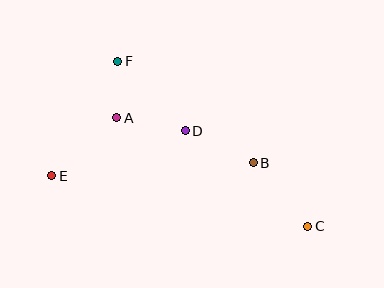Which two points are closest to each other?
Points A and F are closest to each other.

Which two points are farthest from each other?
Points C and E are farthest from each other.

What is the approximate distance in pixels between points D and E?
The distance between D and E is approximately 141 pixels.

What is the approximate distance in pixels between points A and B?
The distance between A and B is approximately 143 pixels.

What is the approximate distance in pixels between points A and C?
The distance between A and C is approximately 220 pixels.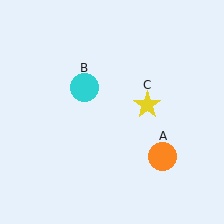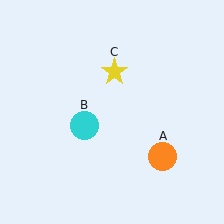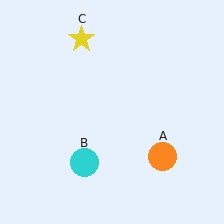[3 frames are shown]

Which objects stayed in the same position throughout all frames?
Orange circle (object A) remained stationary.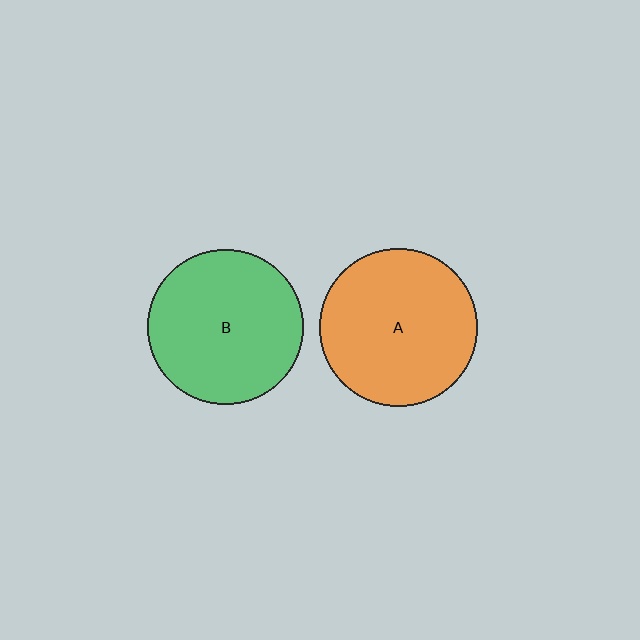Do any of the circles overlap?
No, none of the circles overlap.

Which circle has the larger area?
Circle A (orange).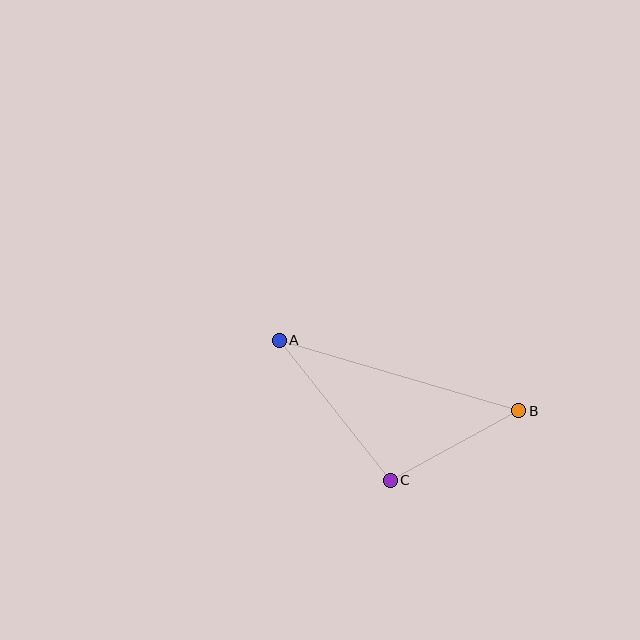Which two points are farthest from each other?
Points A and B are farthest from each other.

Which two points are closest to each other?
Points B and C are closest to each other.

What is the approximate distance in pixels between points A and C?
The distance between A and C is approximately 179 pixels.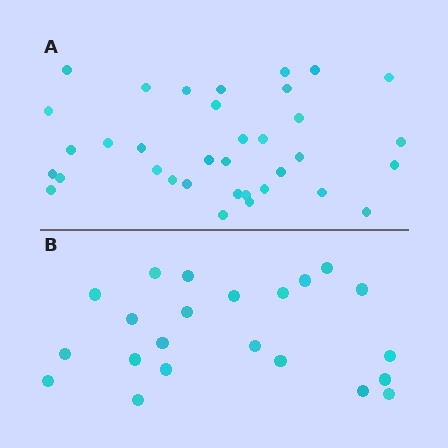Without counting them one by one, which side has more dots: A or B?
Region A (the top region) has more dots.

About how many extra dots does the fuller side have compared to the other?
Region A has approximately 15 more dots than region B.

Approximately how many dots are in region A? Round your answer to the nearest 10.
About 40 dots. (The exact count is 35, which rounds to 40.)